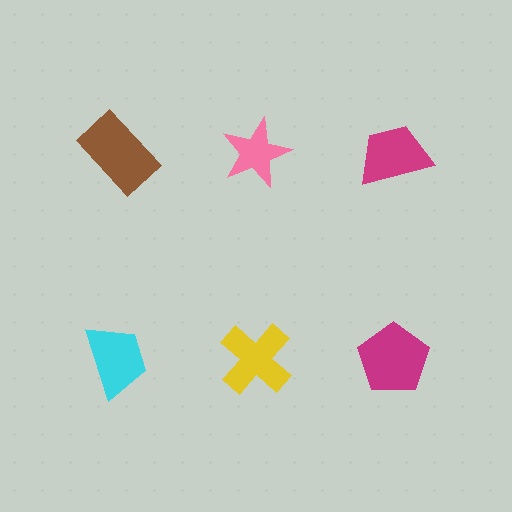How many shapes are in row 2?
3 shapes.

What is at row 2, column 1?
A cyan trapezoid.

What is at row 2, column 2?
A yellow cross.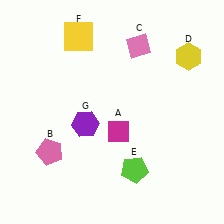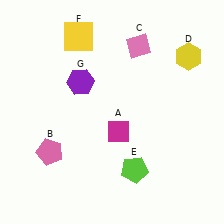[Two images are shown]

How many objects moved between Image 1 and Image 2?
1 object moved between the two images.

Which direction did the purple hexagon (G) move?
The purple hexagon (G) moved up.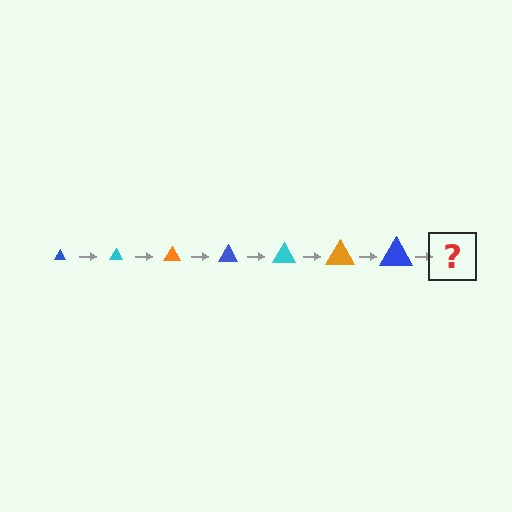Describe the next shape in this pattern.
It should be a cyan triangle, larger than the previous one.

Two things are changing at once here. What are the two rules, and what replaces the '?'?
The two rules are that the triangle grows larger each step and the color cycles through blue, cyan, and orange. The '?' should be a cyan triangle, larger than the previous one.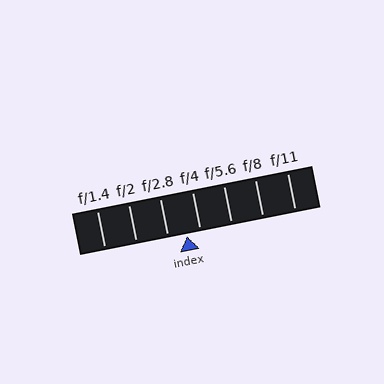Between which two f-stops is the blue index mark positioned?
The index mark is between f/2.8 and f/4.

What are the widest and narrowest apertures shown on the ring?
The widest aperture shown is f/1.4 and the narrowest is f/11.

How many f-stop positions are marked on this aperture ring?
There are 7 f-stop positions marked.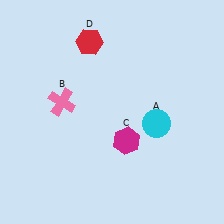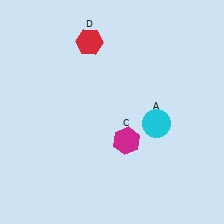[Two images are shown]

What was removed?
The pink cross (B) was removed in Image 2.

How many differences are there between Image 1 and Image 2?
There is 1 difference between the two images.